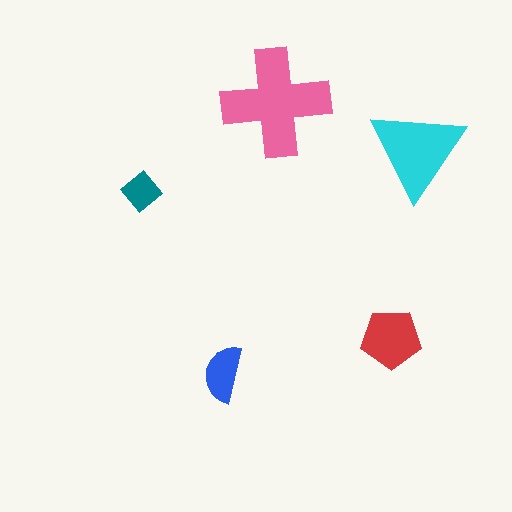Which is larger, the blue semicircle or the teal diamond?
The blue semicircle.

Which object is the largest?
The pink cross.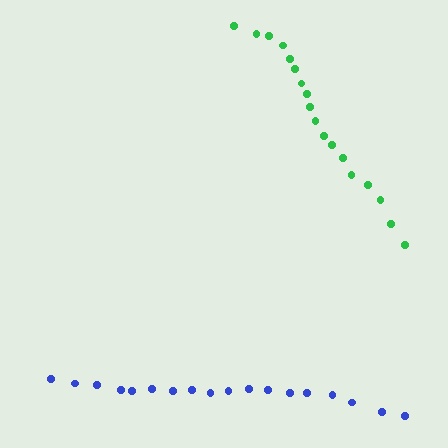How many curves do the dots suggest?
There are 2 distinct paths.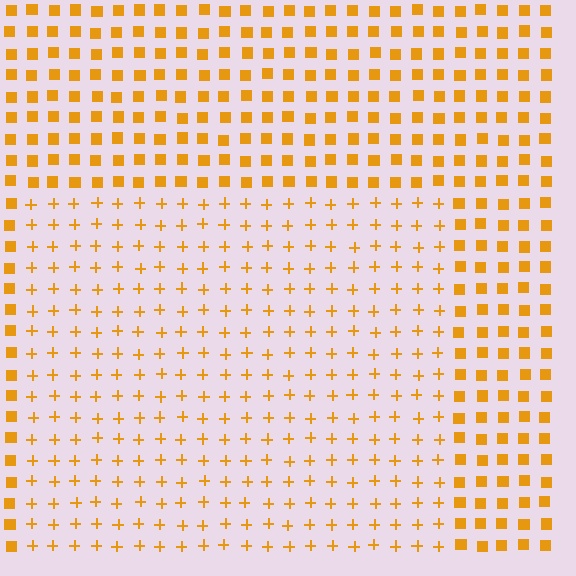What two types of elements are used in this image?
The image uses plus signs inside the rectangle region and squares outside it.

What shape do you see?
I see a rectangle.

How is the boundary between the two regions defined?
The boundary is defined by a change in element shape: plus signs inside vs. squares outside. All elements share the same color and spacing.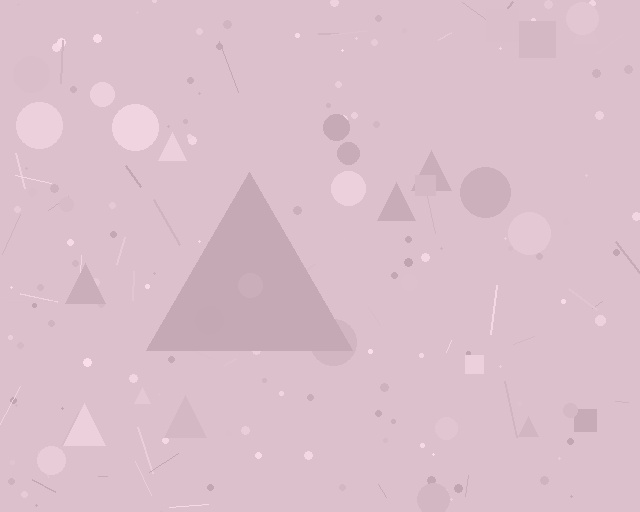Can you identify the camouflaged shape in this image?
The camouflaged shape is a triangle.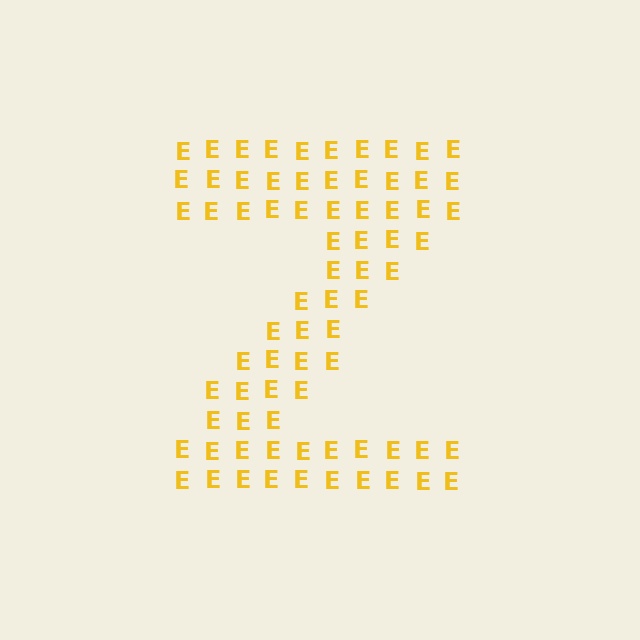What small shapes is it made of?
It is made of small letter E's.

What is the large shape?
The large shape is the letter Z.